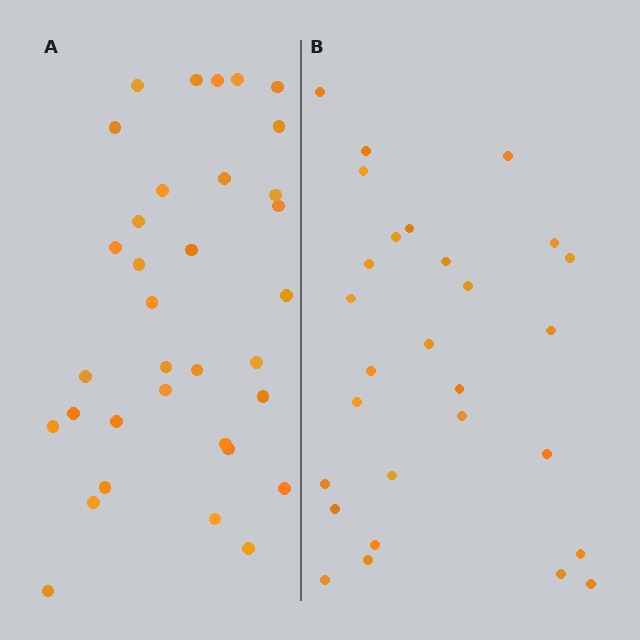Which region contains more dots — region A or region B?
Region A (the left region) has more dots.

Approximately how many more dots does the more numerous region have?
Region A has about 6 more dots than region B.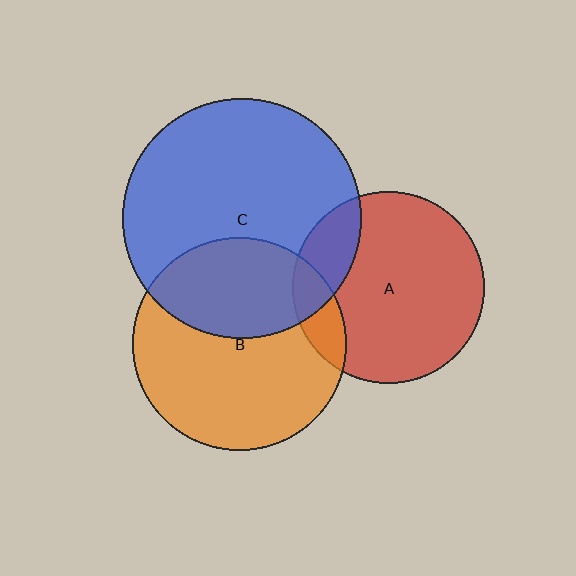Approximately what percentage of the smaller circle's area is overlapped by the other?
Approximately 15%.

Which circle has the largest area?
Circle C (blue).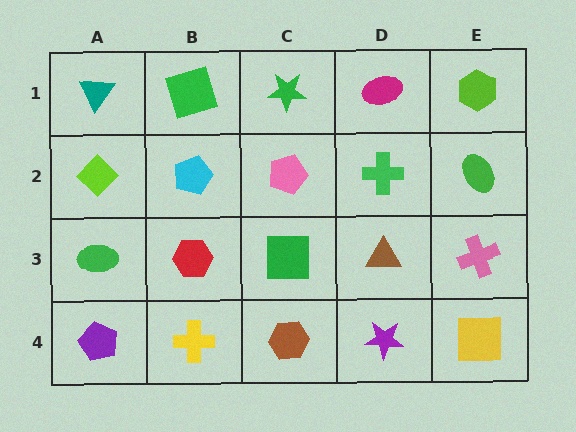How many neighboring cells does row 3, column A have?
3.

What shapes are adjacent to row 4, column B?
A red hexagon (row 3, column B), a purple pentagon (row 4, column A), a brown hexagon (row 4, column C).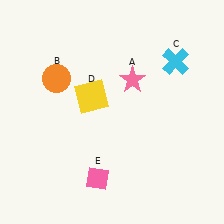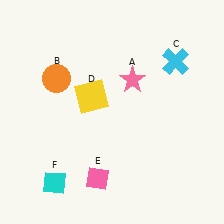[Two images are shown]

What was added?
A cyan diamond (F) was added in Image 2.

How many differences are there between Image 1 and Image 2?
There is 1 difference between the two images.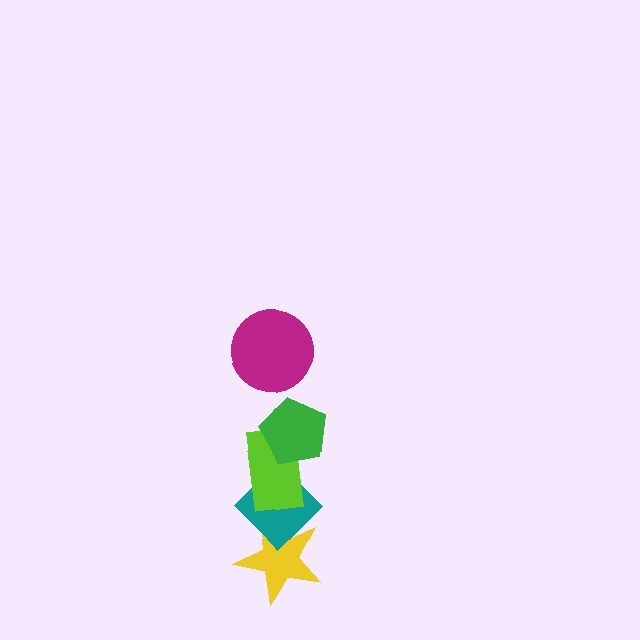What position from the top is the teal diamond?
The teal diamond is 4th from the top.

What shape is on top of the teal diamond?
The lime rectangle is on top of the teal diamond.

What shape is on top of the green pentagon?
The magenta circle is on top of the green pentagon.